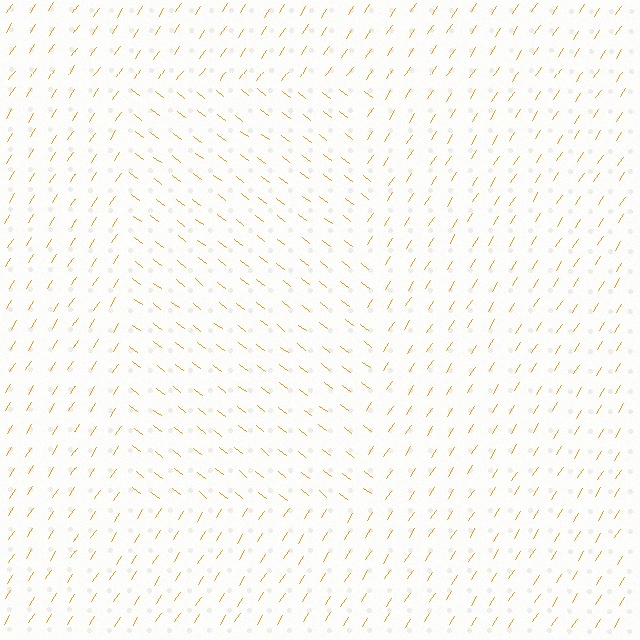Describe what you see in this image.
The image is filled with small orange line segments. A rectangle region in the image has lines oriented differently from the surrounding lines, creating a visible texture boundary.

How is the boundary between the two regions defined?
The boundary is defined purely by a change in line orientation (approximately 85 degrees difference). All lines are the same color and thickness.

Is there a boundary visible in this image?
Yes, there is a texture boundary formed by a change in line orientation.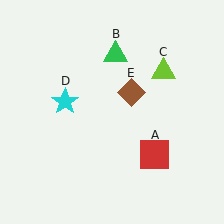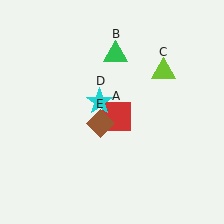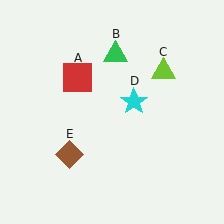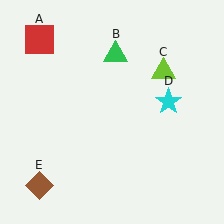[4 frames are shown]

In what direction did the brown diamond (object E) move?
The brown diamond (object E) moved down and to the left.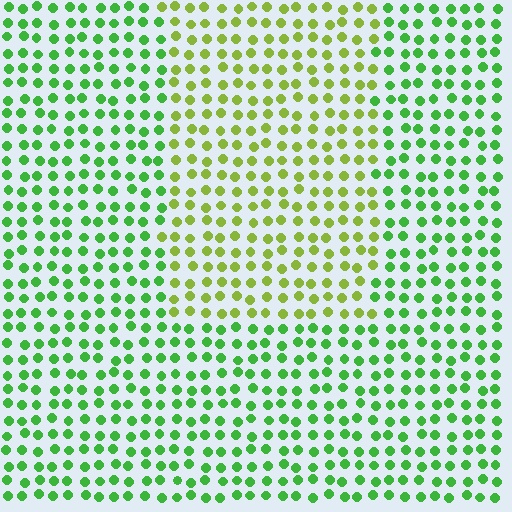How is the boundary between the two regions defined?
The boundary is defined purely by a slight shift in hue (about 36 degrees). Spacing, size, and orientation are identical on both sides.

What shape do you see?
I see a rectangle.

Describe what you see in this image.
The image is filled with small green elements in a uniform arrangement. A rectangle-shaped region is visible where the elements are tinted to a slightly different hue, forming a subtle color boundary.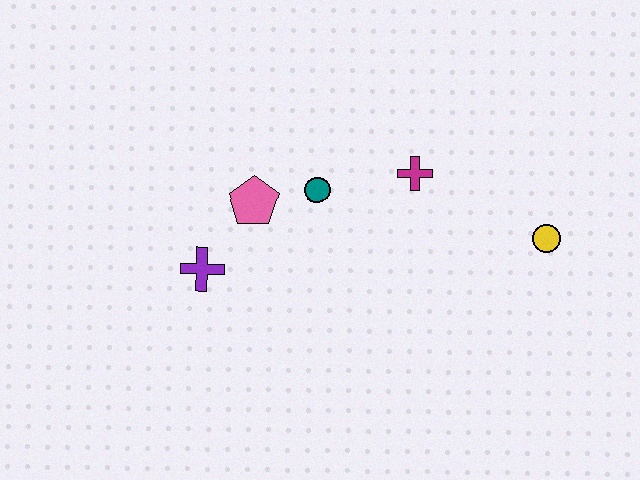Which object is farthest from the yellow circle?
The purple cross is farthest from the yellow circle.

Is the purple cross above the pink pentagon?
No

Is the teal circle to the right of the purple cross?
Yes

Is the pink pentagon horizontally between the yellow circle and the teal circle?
No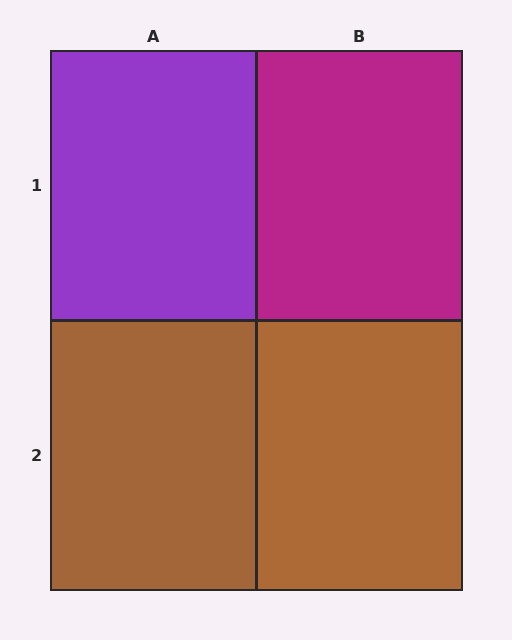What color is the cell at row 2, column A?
Brown.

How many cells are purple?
1 cell is purple.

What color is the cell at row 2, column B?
Brown.